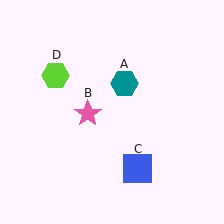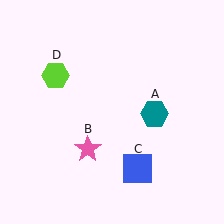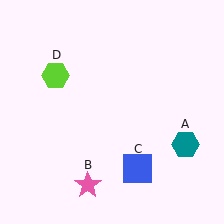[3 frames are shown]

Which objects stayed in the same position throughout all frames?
Blue square (object C) and lime hexagon (object D) remained stationary.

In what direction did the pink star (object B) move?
The pink star (object B) moved down.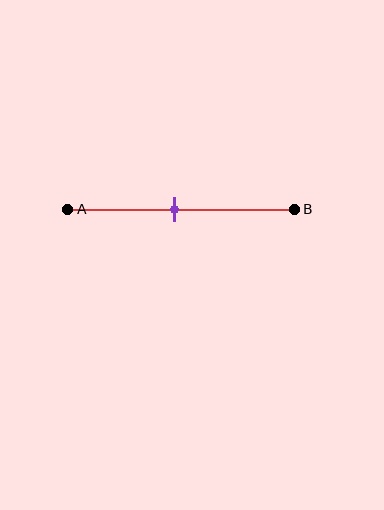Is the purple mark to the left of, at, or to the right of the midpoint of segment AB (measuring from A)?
The purple mark is approximately at the midpoint of segment AB.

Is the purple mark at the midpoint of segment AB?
Yes, the mark is approximately at the midpoint.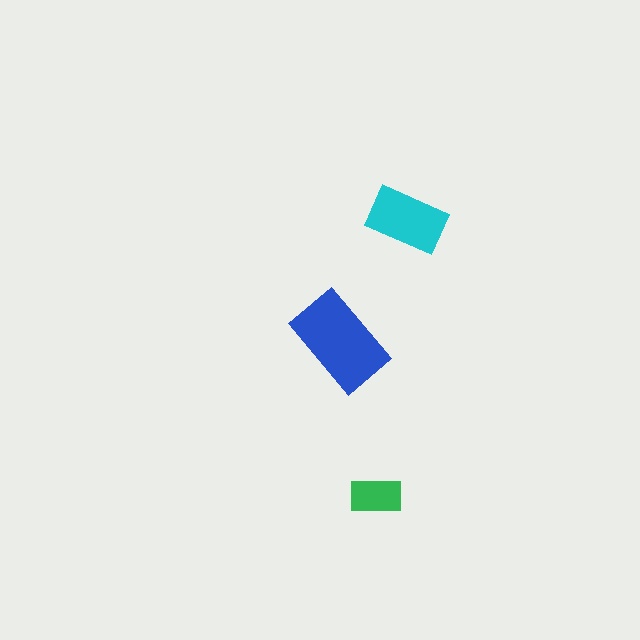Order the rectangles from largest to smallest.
the blue one, the cyan one, the green one.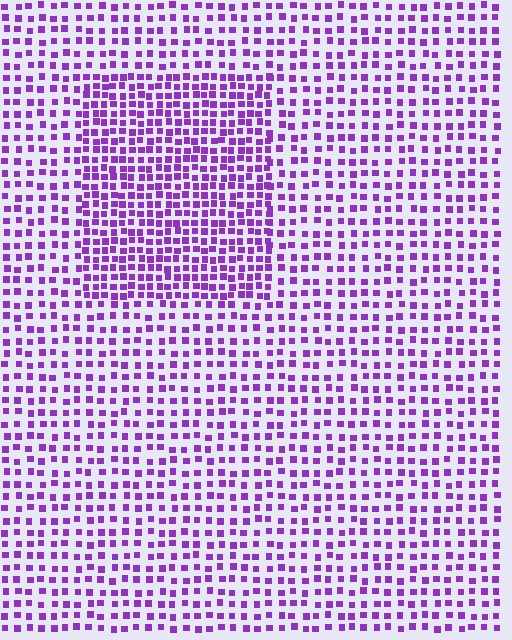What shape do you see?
I see a rectangle.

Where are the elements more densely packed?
The elements are more densely packed inside the rectangle boundary.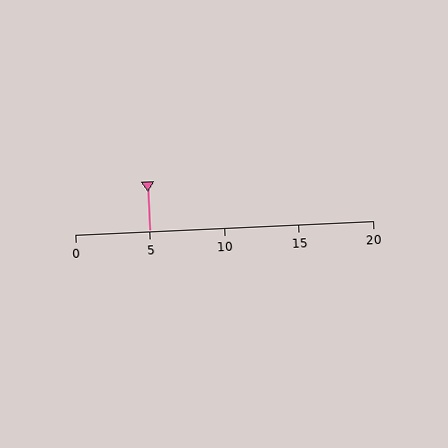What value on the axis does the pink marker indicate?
The marker indicates approximately 5.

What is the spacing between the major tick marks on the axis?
The major ticks are spaced 5 apart.